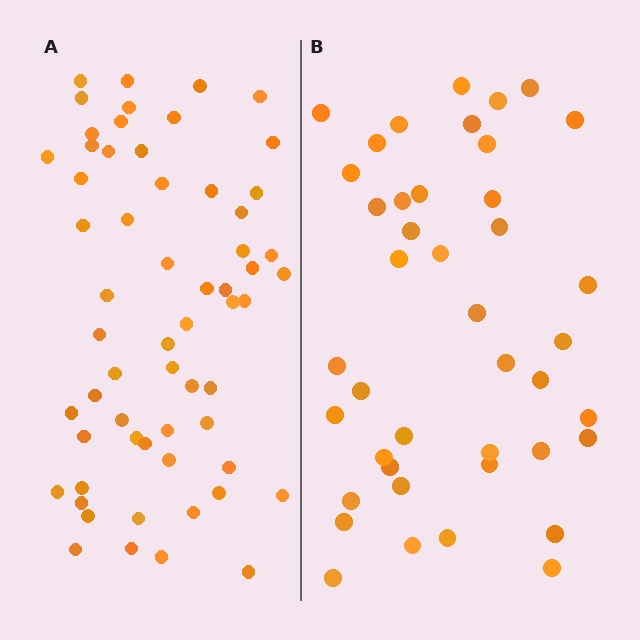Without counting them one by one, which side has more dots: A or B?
Region A (the left region) has more dots.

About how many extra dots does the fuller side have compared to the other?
Region A has approximately 20 more dots than region B.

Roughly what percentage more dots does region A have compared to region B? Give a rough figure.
About 45% more.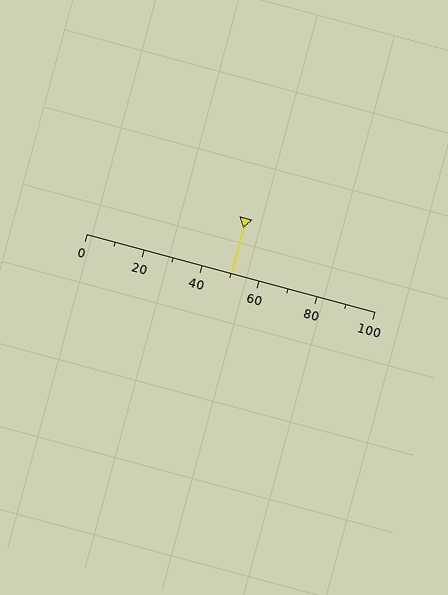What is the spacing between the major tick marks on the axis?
The major ticks are spaced 20 apart.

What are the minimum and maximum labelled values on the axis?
The axis runs from 0 to 100.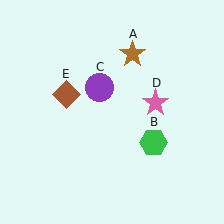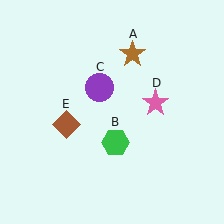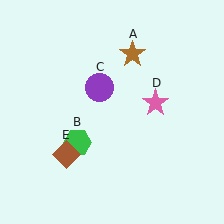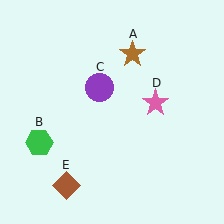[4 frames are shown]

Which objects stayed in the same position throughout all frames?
Brown star (object A) and purple circle (object C) and pink star (object D) remained stationary.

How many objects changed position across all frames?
2 objects changed position: green hexagon (object B), brown diamond (object E).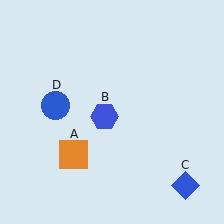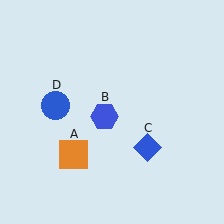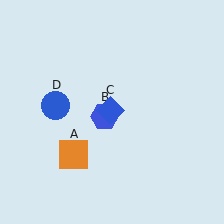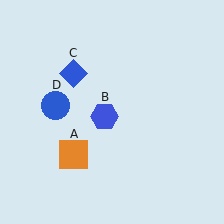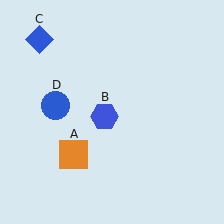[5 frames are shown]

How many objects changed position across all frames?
1 object changed position: blue diamond (object C).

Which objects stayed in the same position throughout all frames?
Orange square (object A) and blue hexagon (object B) and blue circle (object D) remained stationary.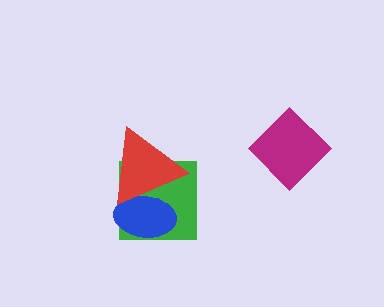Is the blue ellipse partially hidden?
Yes, it is partially covered by another shape.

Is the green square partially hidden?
Yes, it is partially covered by another shape.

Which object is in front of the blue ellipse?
The red triangle is in front of the blue ellipse.